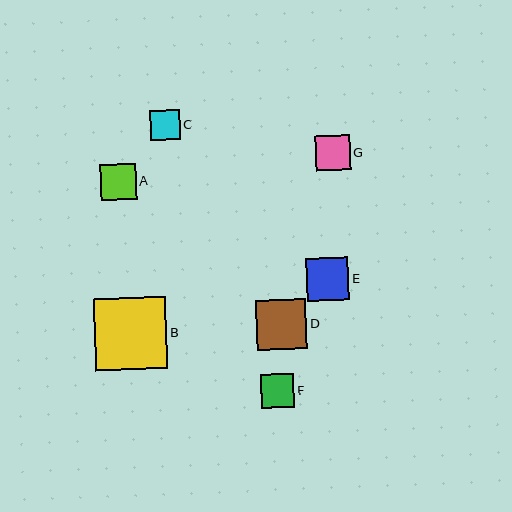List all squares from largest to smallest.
From largest to smallest: B, D, E, A, G, F, C.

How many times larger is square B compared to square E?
Square B is approximately 1.7 times the size of square E.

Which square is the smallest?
Square C is the smallest with a size of approximately 29 pixels.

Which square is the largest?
Square B is the largest with a size of approximately 72 pixels.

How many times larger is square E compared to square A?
Square E is approximately 1.2 times the size of square A.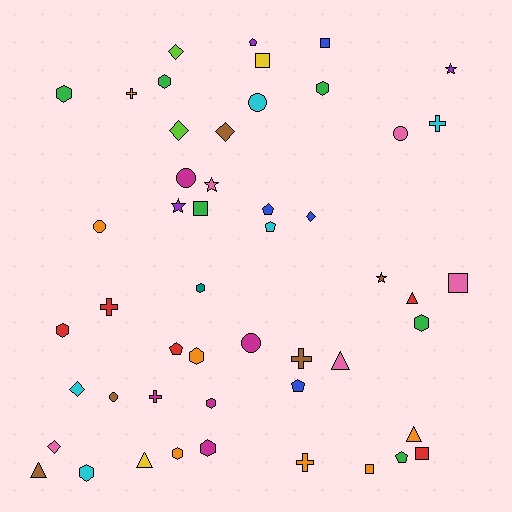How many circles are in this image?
There are 6 circles.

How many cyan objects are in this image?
There are 5 cyan objects.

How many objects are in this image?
There are 50 objects.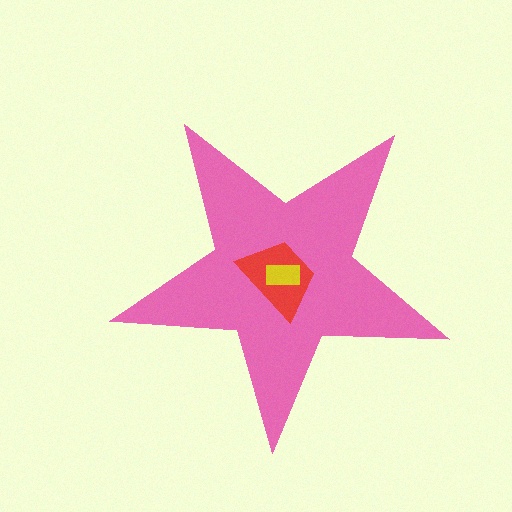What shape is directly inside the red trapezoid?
The yellow rectangle.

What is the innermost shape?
The yellow rectangle.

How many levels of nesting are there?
3.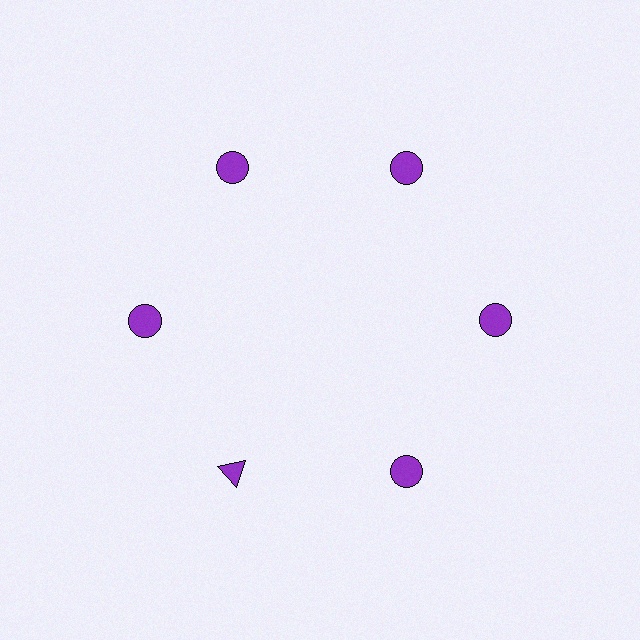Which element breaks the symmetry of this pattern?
The purple triangle at roughly the 7 o'clock position breaks the symmetry. All other shapes are purple circles.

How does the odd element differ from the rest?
It has a different shape: triangle instead of circle.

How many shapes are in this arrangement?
There are 6 shapes arranged in a ring pattern.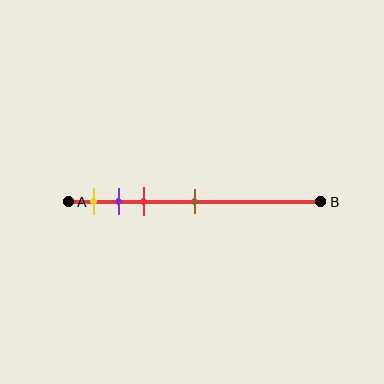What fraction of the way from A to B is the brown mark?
The brown mark is approximately 50% (0.5) of the way from A to B.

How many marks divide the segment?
There are 4 marks dividing the segment.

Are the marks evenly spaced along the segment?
No, the marks are not evenly spaced.